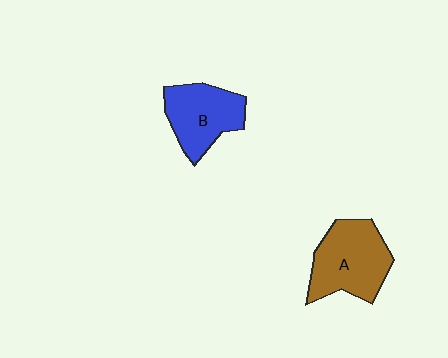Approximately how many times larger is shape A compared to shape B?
Approximately 1.2 times.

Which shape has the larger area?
Shape A (brown).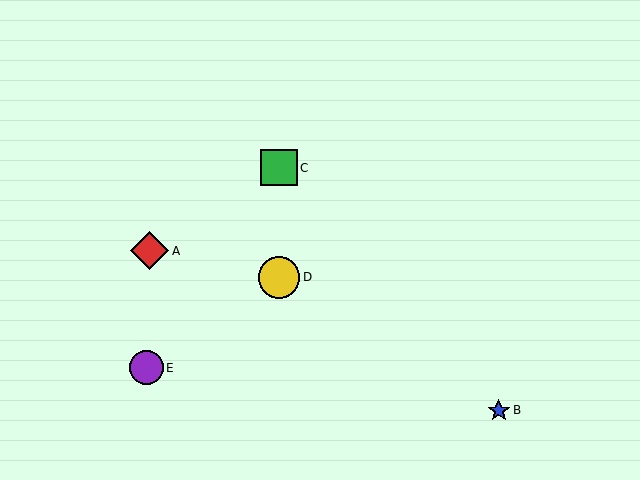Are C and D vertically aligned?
Yes, both are at x≈279.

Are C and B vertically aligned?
No, C is at x≈279 and B is at x≈499.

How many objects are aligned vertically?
2 objects (C, D) are aligned vertically.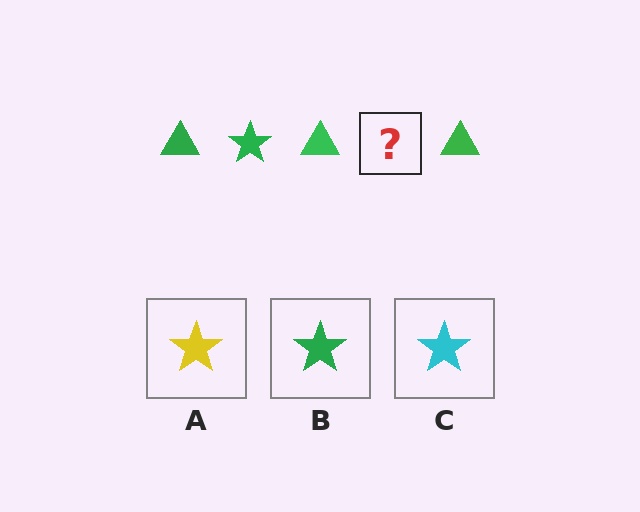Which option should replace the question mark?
Option B.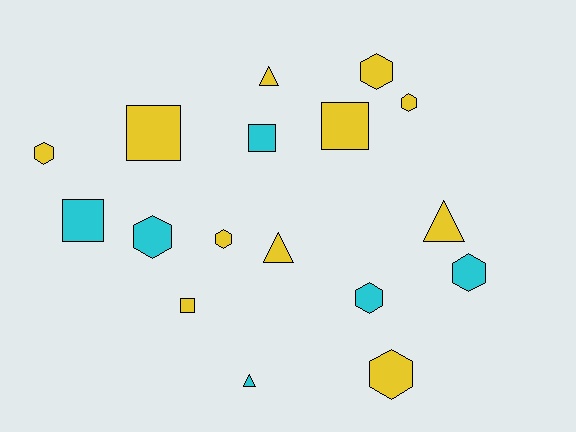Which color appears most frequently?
Yellow, with 11 objects.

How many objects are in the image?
There are 17 objects.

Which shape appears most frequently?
Hexagon, with 8 objects.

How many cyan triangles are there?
There is 1 cyan triangle.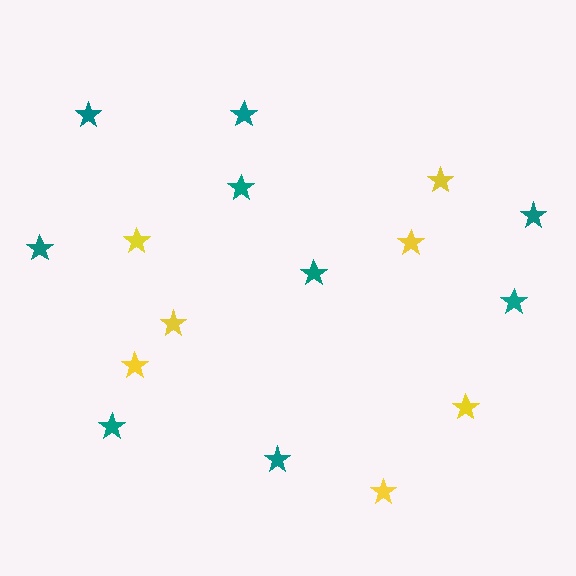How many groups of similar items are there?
There are 2 groups: one group of yellow stars (7) and one group of teal stars (9).